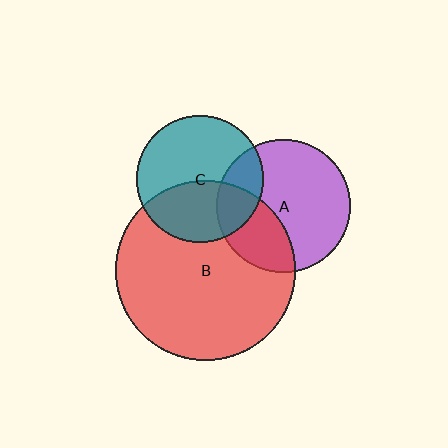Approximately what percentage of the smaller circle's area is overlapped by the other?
Approximately 35%.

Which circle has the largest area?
Circle B (red).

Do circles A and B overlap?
Yes.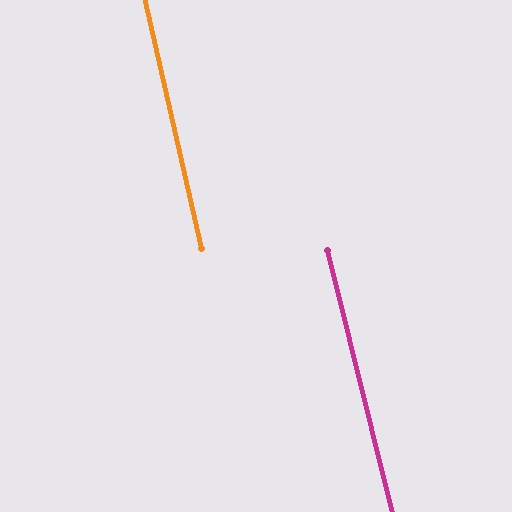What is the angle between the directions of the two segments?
Approximately 1 degree.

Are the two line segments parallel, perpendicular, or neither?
Parallel — their directions differ by only 1.2°.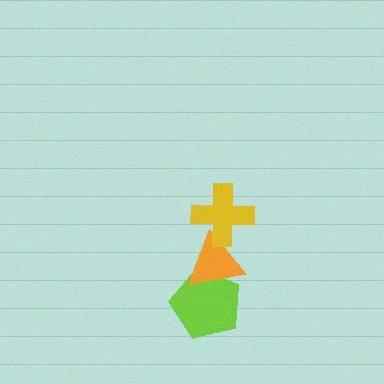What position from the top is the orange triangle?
The orange triangle is 2nd from the top.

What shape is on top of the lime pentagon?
The orange triangle is on top of the lime pentagon.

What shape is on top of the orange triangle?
The yellow cross is on top of the orange triangle.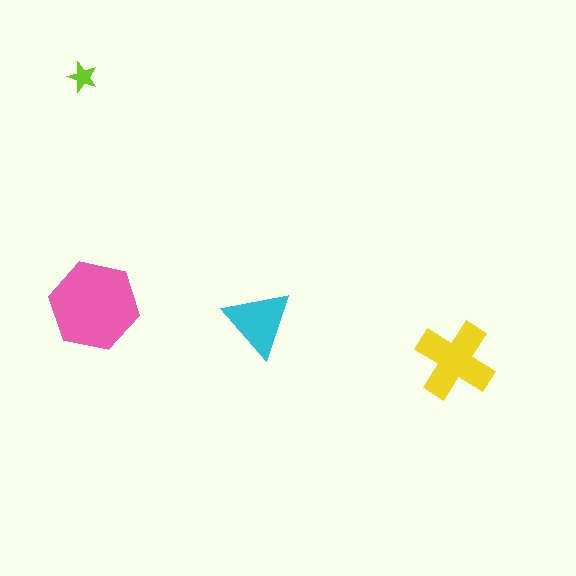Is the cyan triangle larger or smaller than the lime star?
Larger.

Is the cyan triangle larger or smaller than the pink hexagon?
Smaller.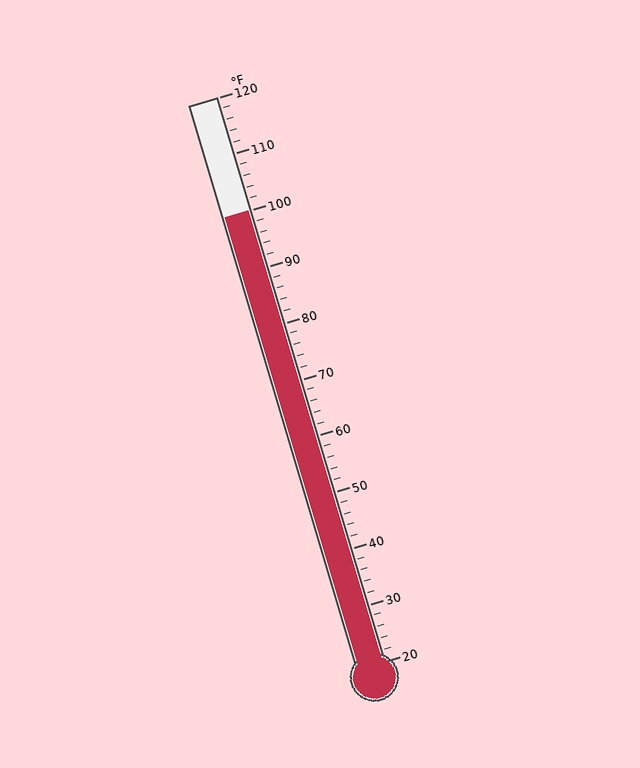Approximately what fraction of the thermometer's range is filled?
The thermometer is filled to approximately 80% of its range.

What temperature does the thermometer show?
The thermometer shows approximately 100°F.